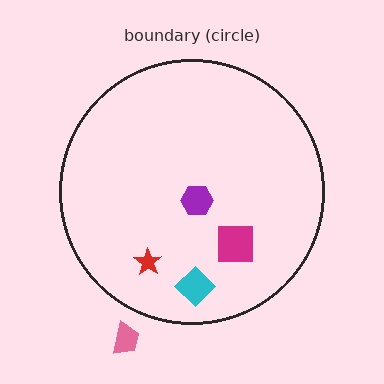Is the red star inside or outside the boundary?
Inside.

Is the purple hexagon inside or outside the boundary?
Inside.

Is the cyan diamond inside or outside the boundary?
Inside.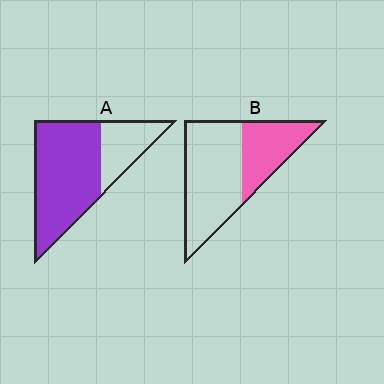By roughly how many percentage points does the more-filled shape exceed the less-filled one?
By roughly 35 percentage points (A over B).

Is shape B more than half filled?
No.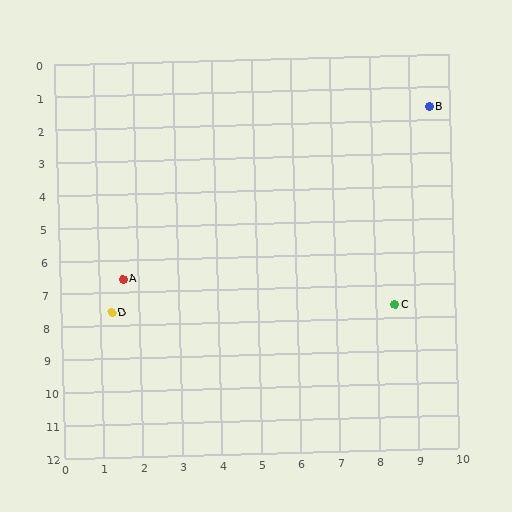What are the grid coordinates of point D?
Point D is at approximately (1.3, 7.6).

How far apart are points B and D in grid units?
Points B and D are about 10.2 grid units apart.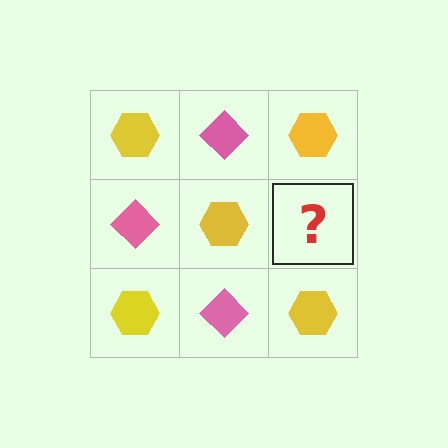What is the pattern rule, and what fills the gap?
The rule is that it alternates yellow hexagon and pink diamond in a checkerboard pattern. The gap should be filled with a pink diamond.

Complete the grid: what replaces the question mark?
The question mark should be replaced with a pink diamond.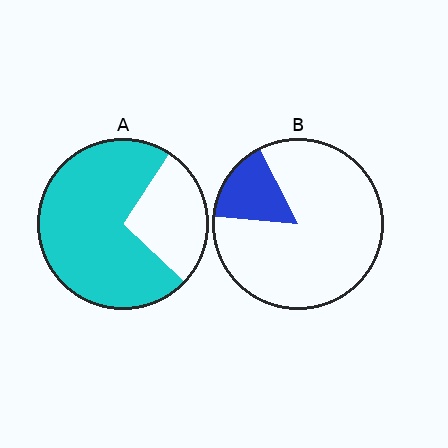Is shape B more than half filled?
No.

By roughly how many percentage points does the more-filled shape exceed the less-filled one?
By roughly 55 percentage points (A over B).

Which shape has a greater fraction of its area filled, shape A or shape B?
Shape A.